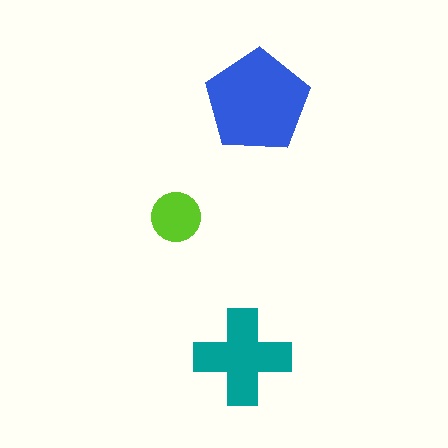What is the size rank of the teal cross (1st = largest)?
2nd.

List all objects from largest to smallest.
The blue pentagon, the teal cross, the lime circle.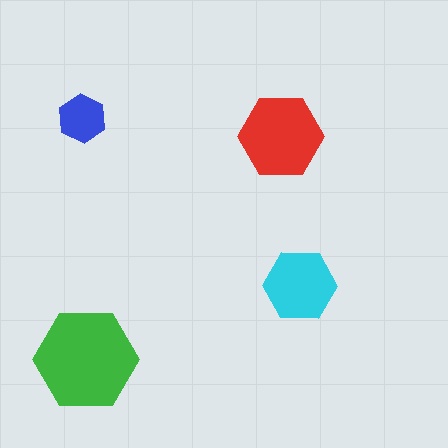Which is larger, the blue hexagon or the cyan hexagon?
The cyan one.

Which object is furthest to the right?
The cyan hexagon is rightmost.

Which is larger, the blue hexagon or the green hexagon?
The green one.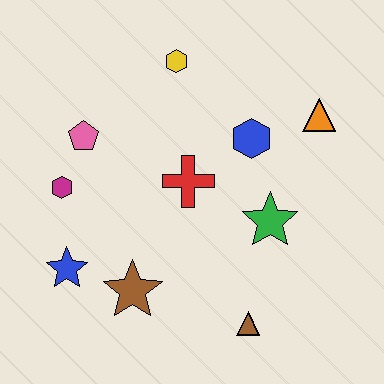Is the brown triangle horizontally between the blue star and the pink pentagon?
No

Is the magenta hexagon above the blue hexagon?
No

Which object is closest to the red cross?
The blue hexagon is closest to the red cross.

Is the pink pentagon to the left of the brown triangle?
Yes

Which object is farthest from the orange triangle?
The blue star is farthest from the orange triangle.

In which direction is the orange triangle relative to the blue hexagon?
The orange triangle is to the right of the blue hexagon.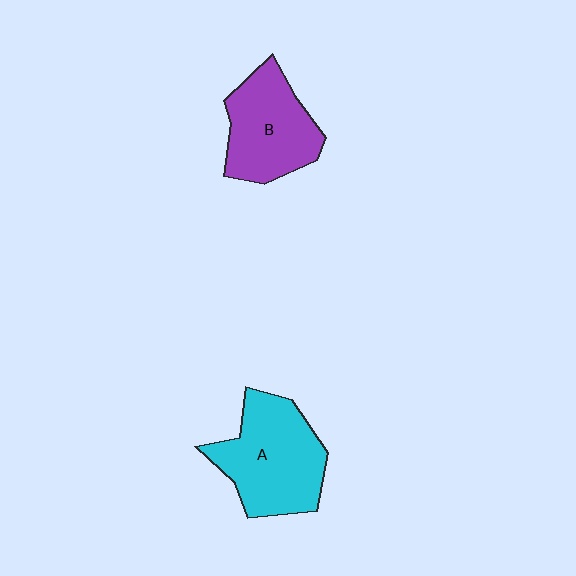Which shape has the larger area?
Shape A (cyan).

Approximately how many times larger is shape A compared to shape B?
Approximately 1.2 times.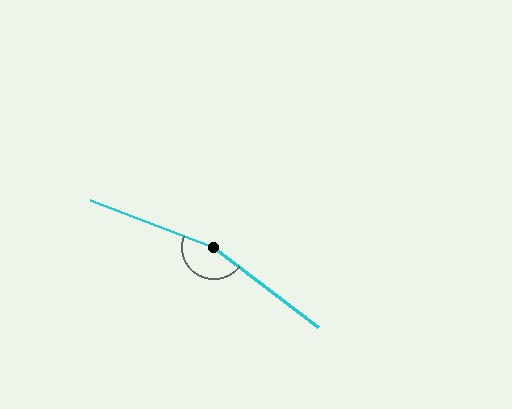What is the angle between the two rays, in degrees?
Approximately 164 degrees.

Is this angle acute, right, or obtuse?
It is obtuse.